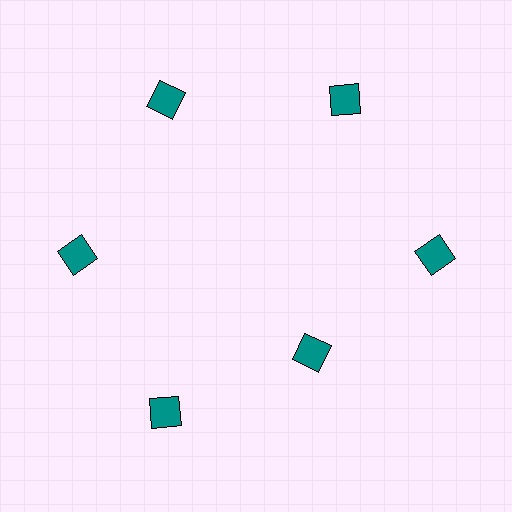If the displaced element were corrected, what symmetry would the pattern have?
It would have 6-fold rotational symmetry — the pattern would map onto itself every 60 degrees.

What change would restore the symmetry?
The symmetry would be restored by moving it outward, back onto the ring so that all 6 diamonds sit at equal angles and equal distance from the center.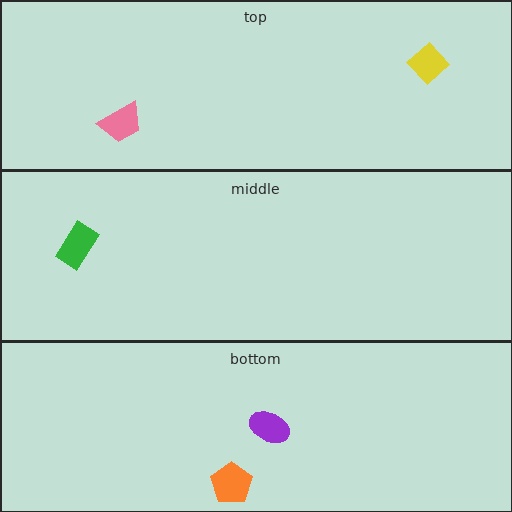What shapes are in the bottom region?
The orange pentagon, the purple ellipse.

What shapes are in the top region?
The yellow diamond, the pink trapezoid.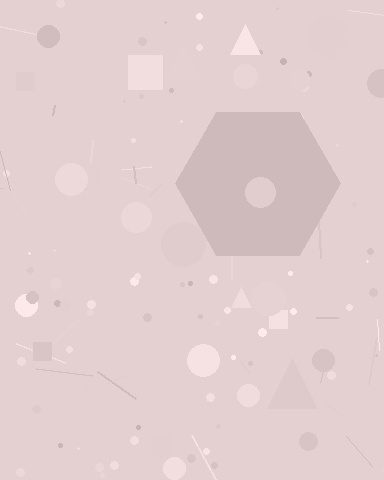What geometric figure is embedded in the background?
A hexagon is embedded in the background.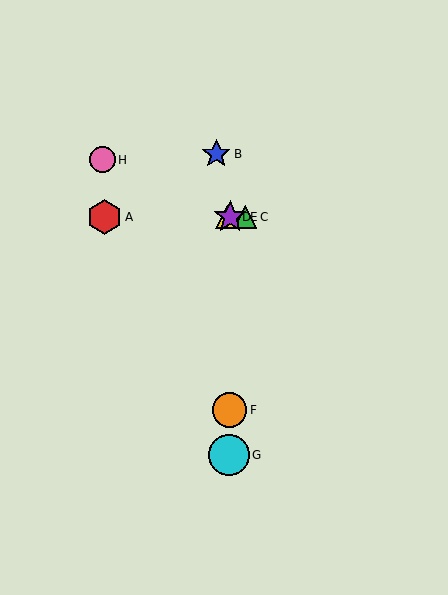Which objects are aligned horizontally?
Objects A, C, D, E are aligned horizontally.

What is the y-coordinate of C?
Object C is at y≈217.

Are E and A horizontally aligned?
Yes, both are at y≈217.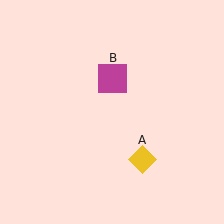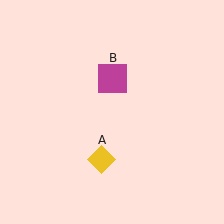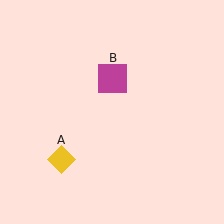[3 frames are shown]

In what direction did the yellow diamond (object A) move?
The yellow diamond (object A) moved left.